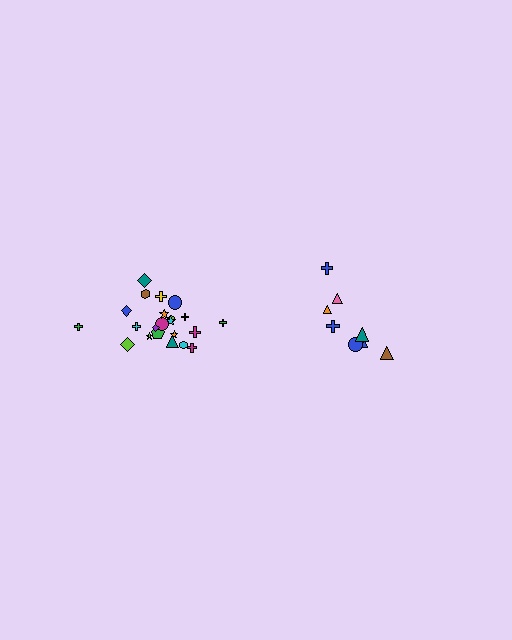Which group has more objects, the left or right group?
The left group.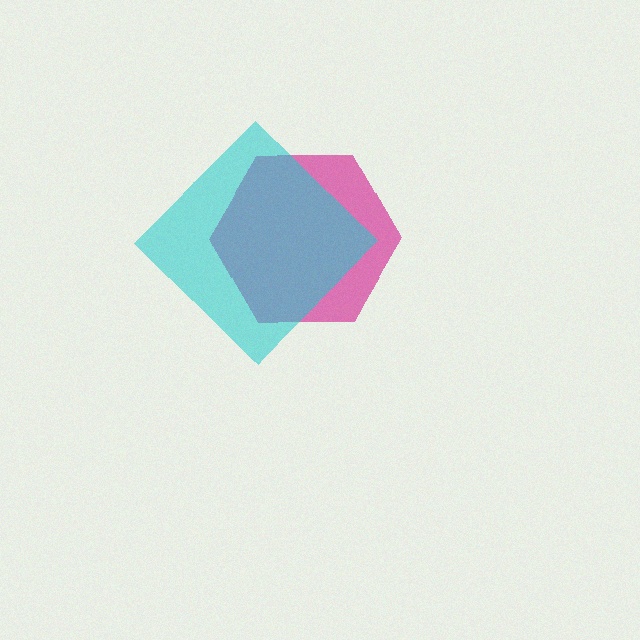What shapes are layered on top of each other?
The layered shapes are: a magenta hexagon, a cyan diamond.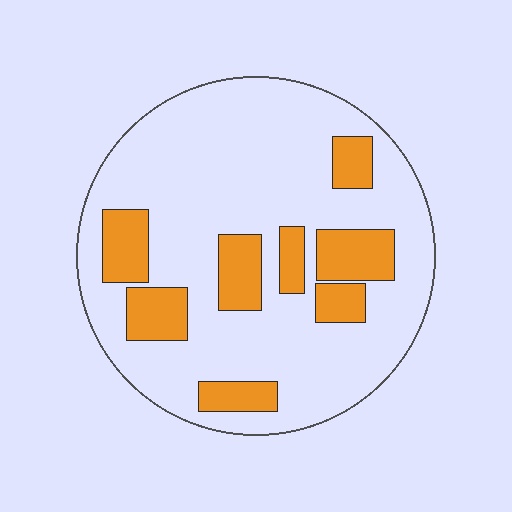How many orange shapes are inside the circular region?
8.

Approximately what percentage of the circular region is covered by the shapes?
Approximately 20%.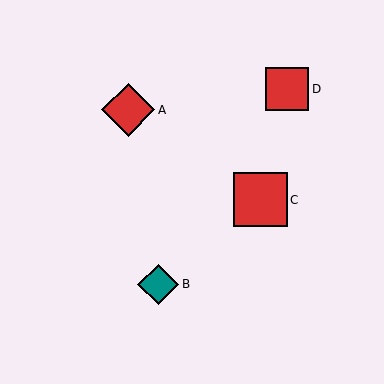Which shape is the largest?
The red square (labeled C) is the largest.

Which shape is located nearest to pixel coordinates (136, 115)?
The red diamond (labeled A) at (128, 110) is nearest to that location.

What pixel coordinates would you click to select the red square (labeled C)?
Click at (260, 200) to select the red square C.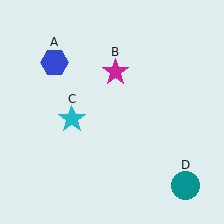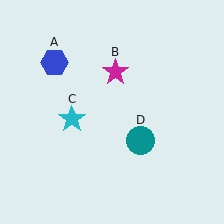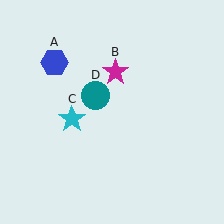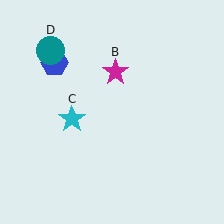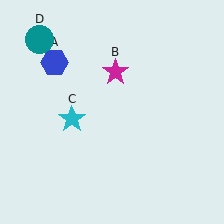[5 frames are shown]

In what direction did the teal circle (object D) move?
The teal circle (object D) moved up and to the left.